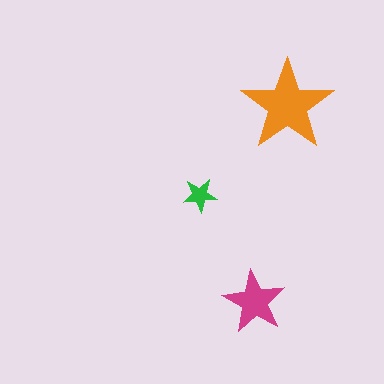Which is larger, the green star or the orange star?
The orange one.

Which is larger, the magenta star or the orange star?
The orange one.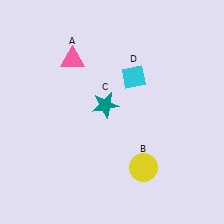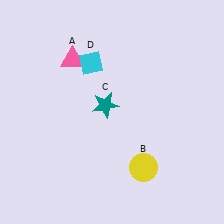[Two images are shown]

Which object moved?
The cyan diamond (D) moved left.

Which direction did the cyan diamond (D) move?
The cyan diamond (D) moved left.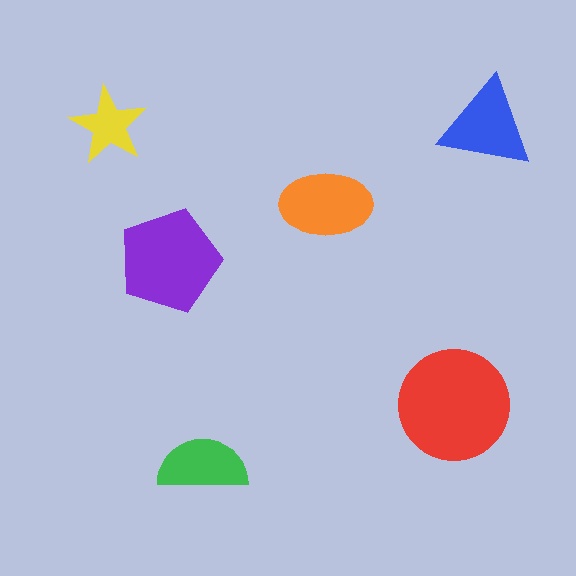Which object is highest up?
The yellow star is topmost.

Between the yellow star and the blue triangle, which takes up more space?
The blue triangle.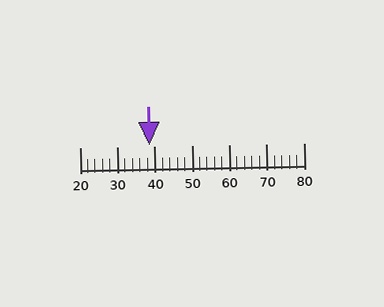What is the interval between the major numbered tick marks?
The major tick marks are spaced 10 units apart.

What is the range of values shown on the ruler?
The ruler shows values from 20 to 80.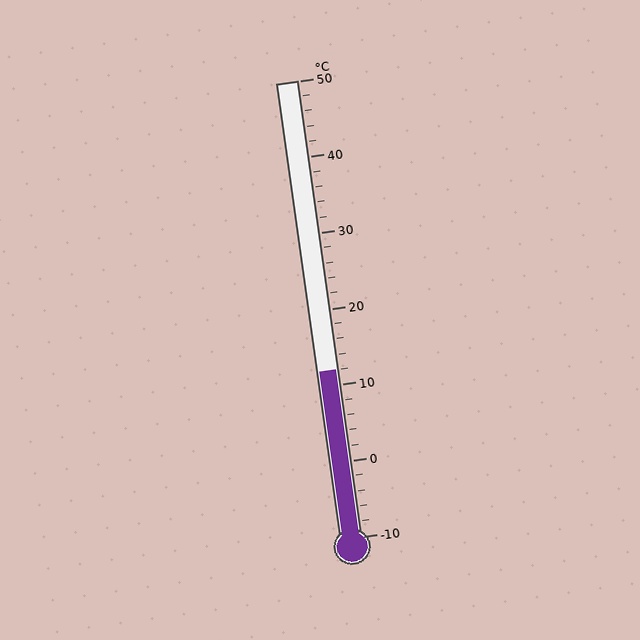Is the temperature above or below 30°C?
The temperature is below 30°C.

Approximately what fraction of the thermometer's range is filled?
The thermometer is filled to approximately 35% of its range.